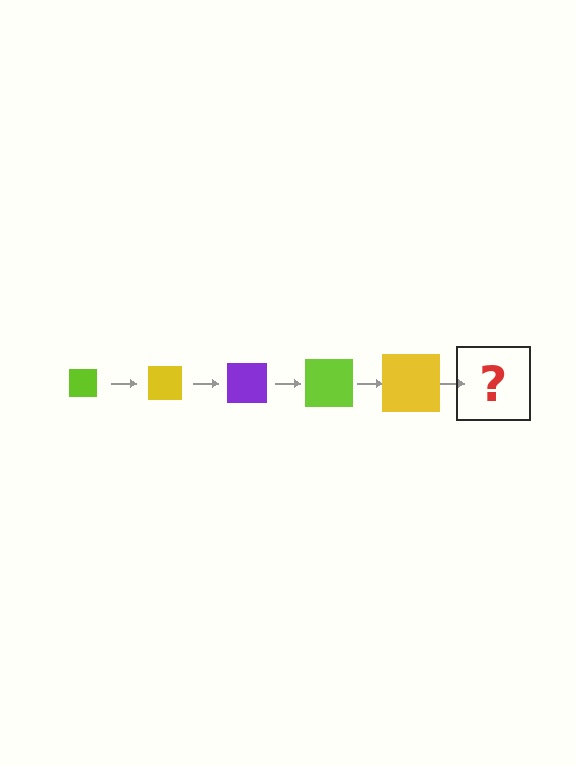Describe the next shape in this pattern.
It should be a purple square, larger than the previous one.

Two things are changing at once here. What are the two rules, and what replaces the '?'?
The two rules are that the square grows larger each step and the color cycles through lime, yellow, and purple. The '?' should be a purple square, larger than the previous one.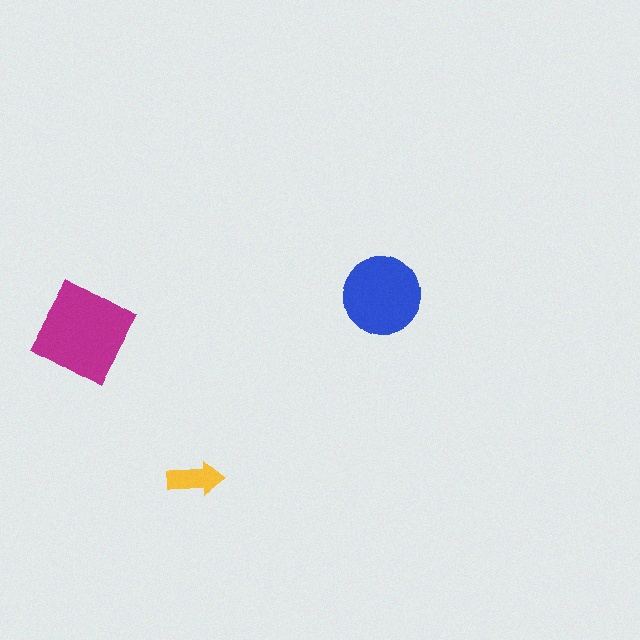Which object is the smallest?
The yellow arrow.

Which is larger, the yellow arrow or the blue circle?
The blue circle.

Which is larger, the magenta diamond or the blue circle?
The magenta diamond.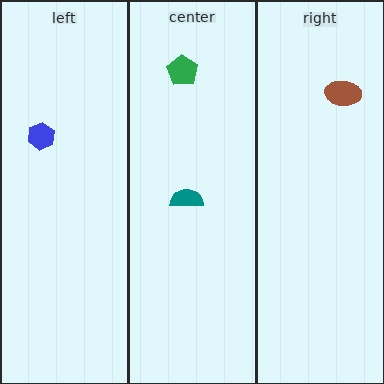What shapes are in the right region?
The brown ellipse.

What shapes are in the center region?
The green pentagon, the teal semicircle.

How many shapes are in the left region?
1.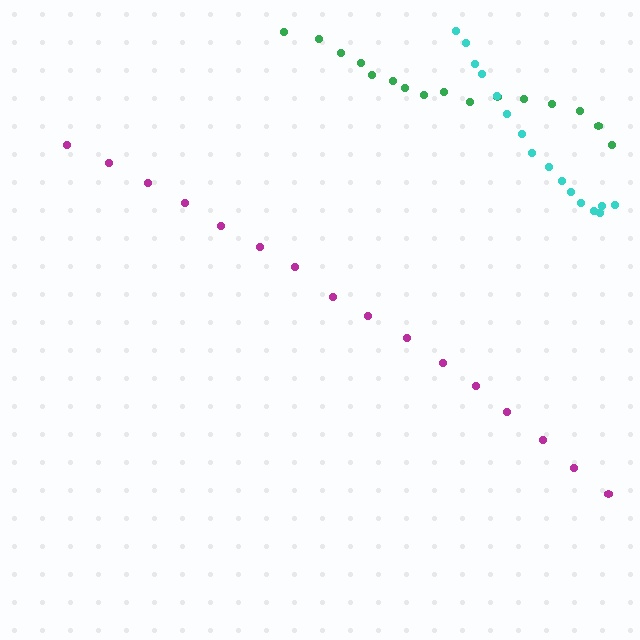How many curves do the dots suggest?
There are 3 distinct paths.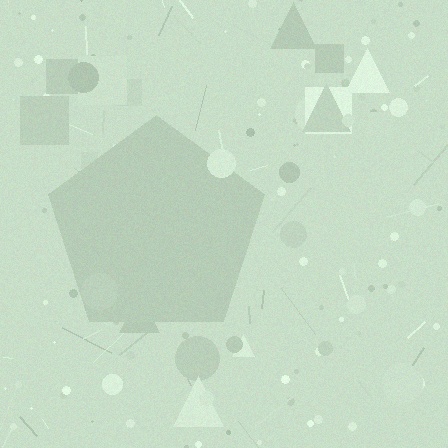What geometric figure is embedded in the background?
A pentagon is embedded in the background.